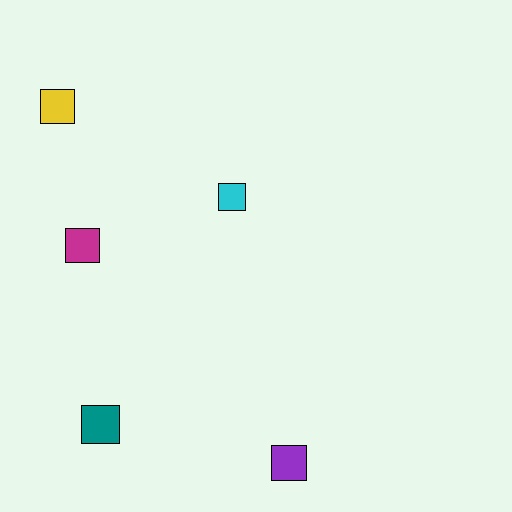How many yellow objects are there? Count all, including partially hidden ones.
There is 1 yellow object.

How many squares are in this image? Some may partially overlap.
There are 5 squares.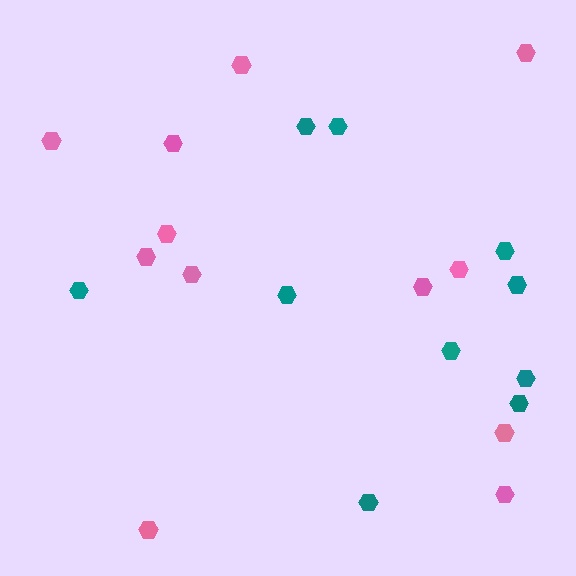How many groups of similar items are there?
There are 2 groups: one group of teal hexagons (10) and one group of pink hexagons (12).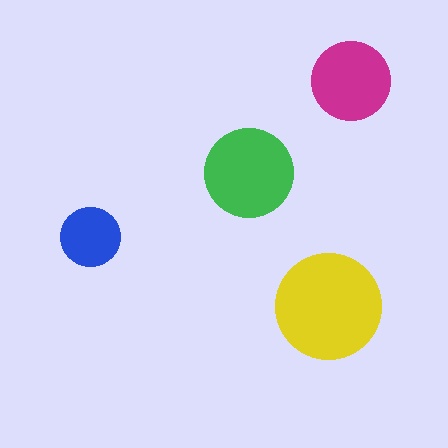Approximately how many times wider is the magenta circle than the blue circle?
About 1.5 times wider.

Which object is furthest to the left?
The blue circle is leftmost.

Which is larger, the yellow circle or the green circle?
The yellow one.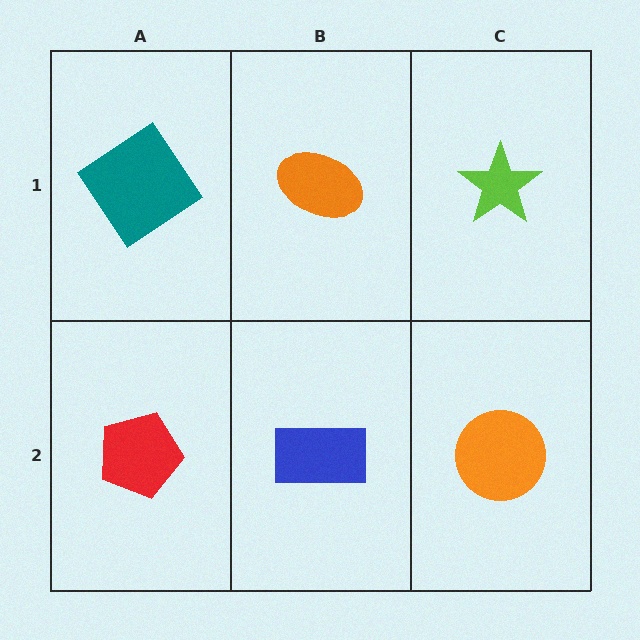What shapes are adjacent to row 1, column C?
An orange circle (row 2, column C), an orange ellipse (row 1, column B).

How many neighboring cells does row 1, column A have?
2.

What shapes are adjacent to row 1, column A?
A red pentagon (row 2, column A), an orange ellipse (row 1, column B).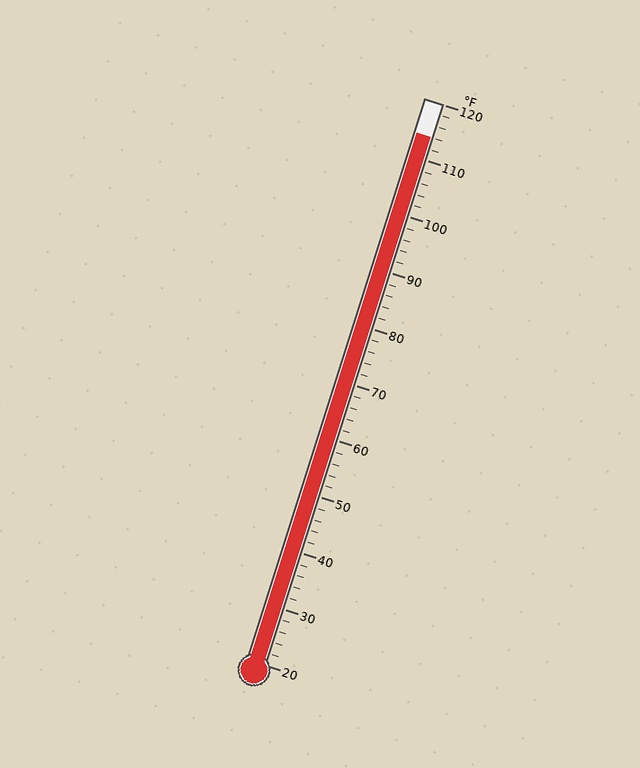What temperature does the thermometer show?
The thermometer shows approximately 114°F.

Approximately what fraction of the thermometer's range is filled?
The thermometer is filled to approximately 95% of its range.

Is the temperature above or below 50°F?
The temperature is above 50°F.